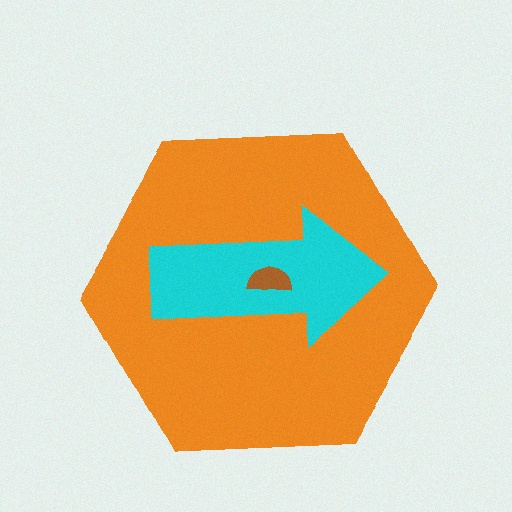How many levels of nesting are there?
3.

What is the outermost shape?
The orange hexagon.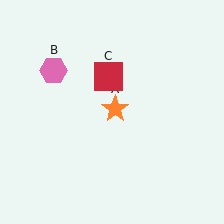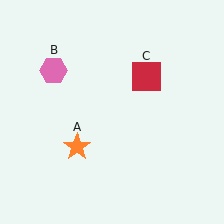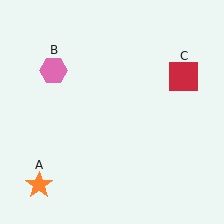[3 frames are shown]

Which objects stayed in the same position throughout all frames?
Pink hexagon (object B) remained stationary.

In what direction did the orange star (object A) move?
The orange star (object A) moved down and to the left.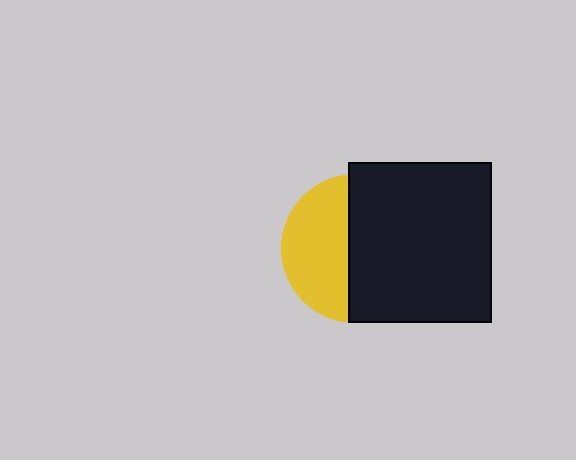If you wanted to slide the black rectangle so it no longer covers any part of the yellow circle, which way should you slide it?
Slide it right — that is the most direct way to separate the two shapes.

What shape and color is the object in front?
The object in front is a black rectangle.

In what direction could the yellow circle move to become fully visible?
The yellow circle could move left. That would shift it out from behind the black rectangle entirely.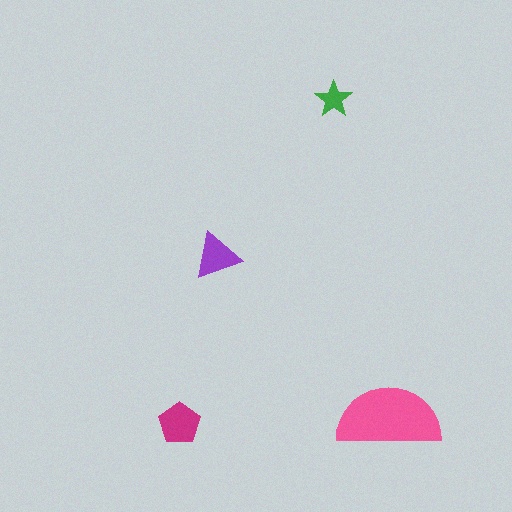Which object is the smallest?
The green star.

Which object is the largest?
The pink semicircle.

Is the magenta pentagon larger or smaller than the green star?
Larger.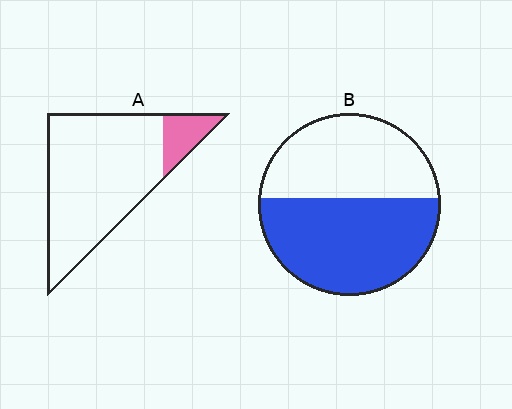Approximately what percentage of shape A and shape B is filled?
A is approximately 15% and B is approximately 55%.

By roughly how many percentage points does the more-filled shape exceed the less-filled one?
By roughly 40 percentage points (B over A).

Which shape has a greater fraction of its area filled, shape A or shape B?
Shape B.